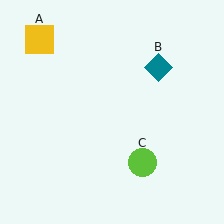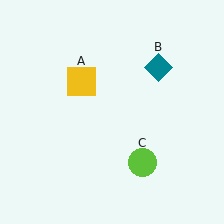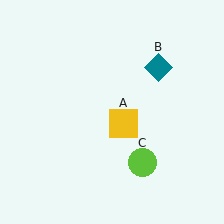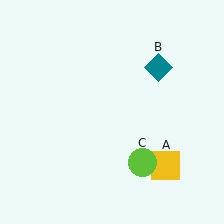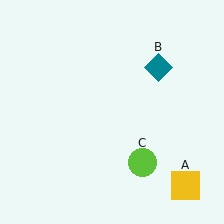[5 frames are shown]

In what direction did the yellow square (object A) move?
The yellow square (object A) moved down and to the right.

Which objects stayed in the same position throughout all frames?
Teal diamond (object B) and lime circle (object C) remained stationary.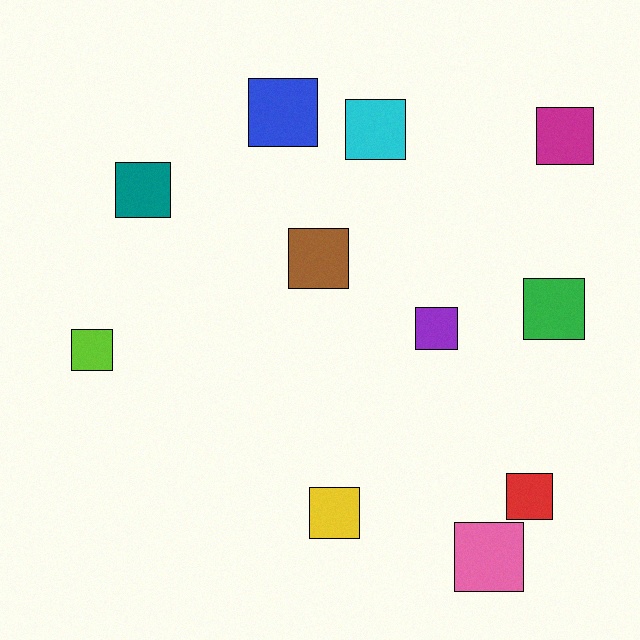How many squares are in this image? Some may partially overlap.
There are 11 squares.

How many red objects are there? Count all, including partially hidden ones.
There is 1 red object.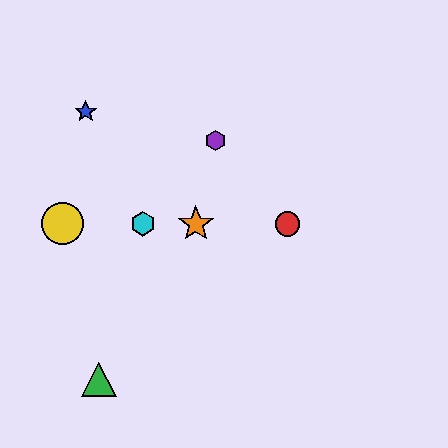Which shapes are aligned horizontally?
The red circle, the yellow circle, the orange star, the cyan hexagon are aligned horizontally.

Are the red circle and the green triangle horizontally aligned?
No, the red circle is at y≈224 and the green triangle is at y≈379.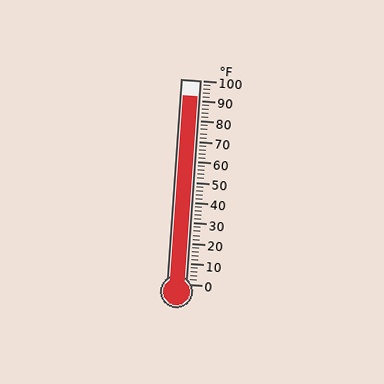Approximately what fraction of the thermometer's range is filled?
The thermometer is filled to approximately 90% of its range.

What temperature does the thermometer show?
The thermometer shows approximately 92°F.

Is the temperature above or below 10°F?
The temperature is above 10°F.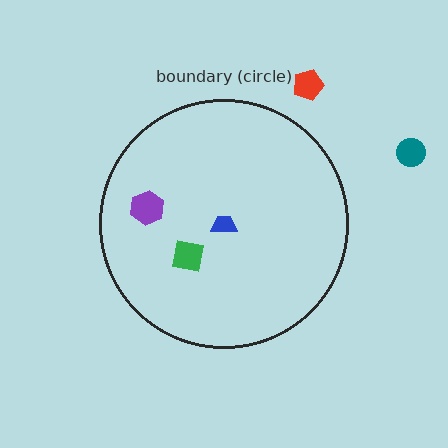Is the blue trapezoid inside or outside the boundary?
Inside.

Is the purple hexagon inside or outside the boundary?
Inside.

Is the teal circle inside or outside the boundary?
Outside.